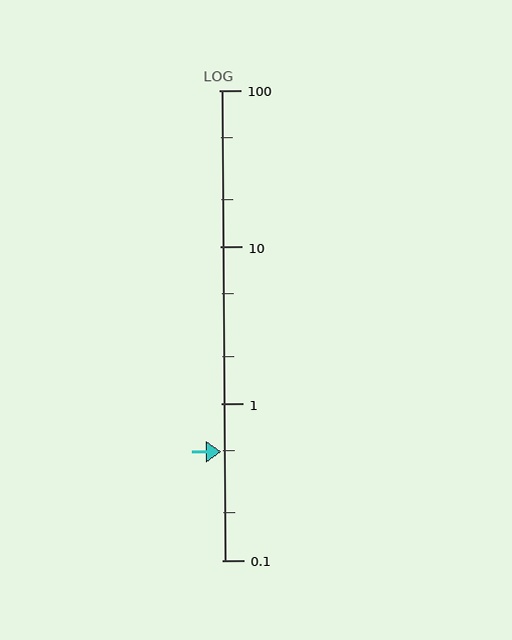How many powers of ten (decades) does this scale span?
The scale spans 3 decades, from 0.1 to 100.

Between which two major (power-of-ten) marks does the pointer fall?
The pointer is between 0.1 and 1.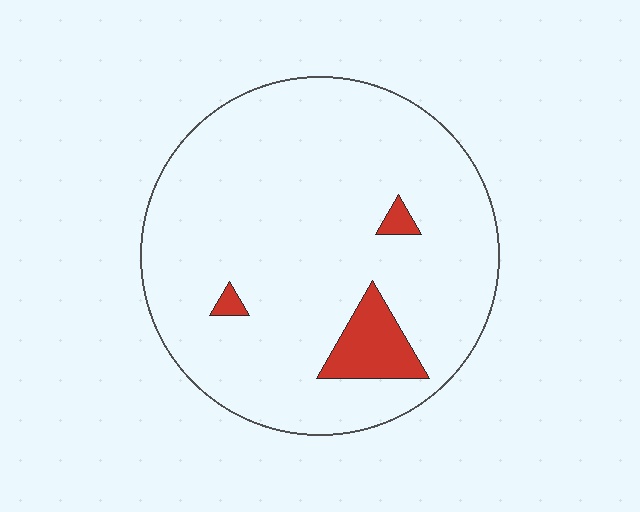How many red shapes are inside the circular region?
3.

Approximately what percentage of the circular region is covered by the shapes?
Approximately 5%.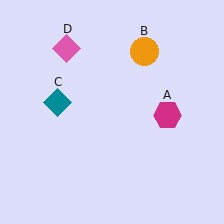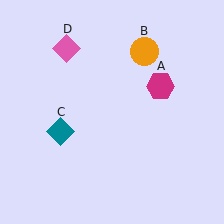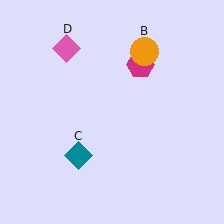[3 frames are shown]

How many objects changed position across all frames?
2 objects changed position: magenta hexagon (object A), teal diamond (object C).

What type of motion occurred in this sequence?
The magenta hexagon (object A), teal diamond (object C) rotated counterclockwise around the center of the scene.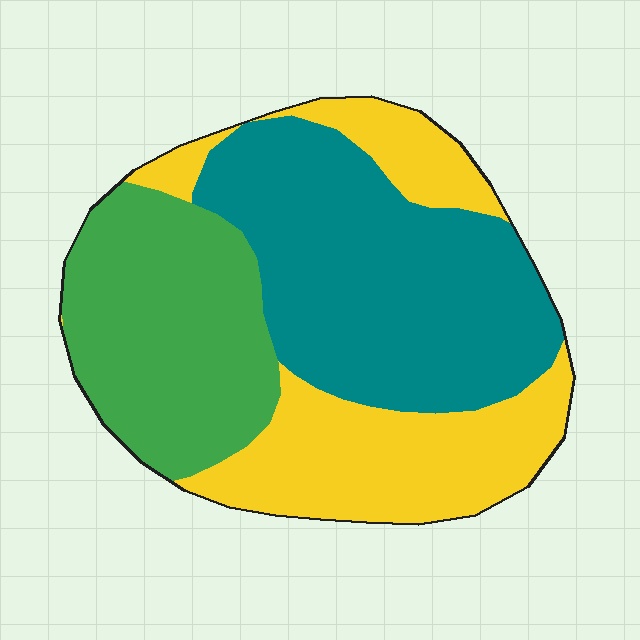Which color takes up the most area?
Teal, at roughly 40%.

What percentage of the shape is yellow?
Yellow takes up between a sixth and a third of the shape.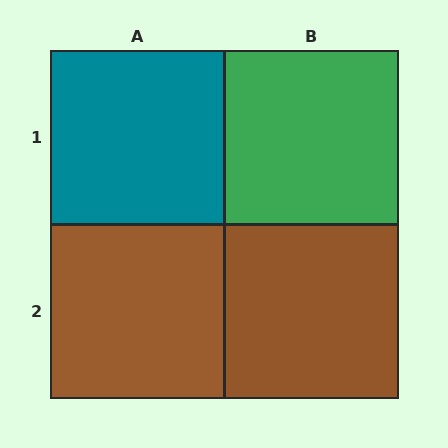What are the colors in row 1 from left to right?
Teal, green.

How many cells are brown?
2 cells are brown.